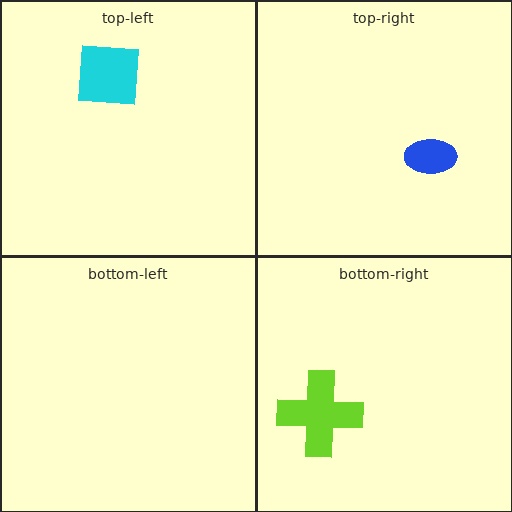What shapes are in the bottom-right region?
The lime cross.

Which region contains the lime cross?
The bottom-right region.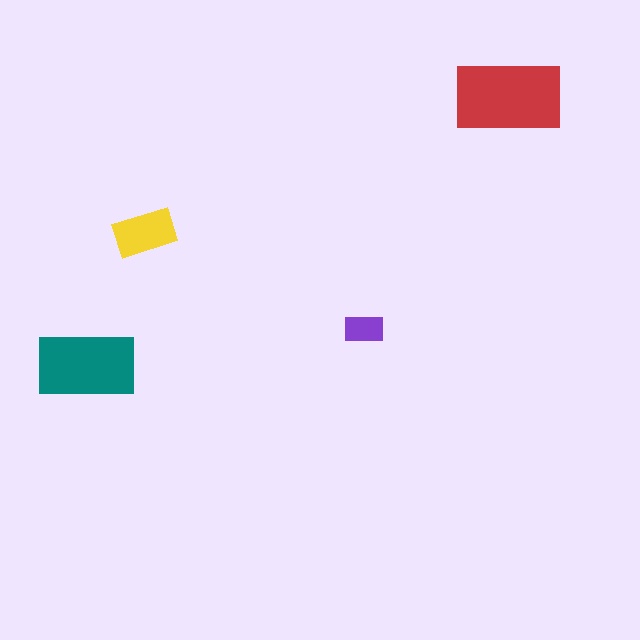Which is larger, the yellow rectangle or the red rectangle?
The red one.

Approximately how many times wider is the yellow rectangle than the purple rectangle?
About 1.5 times wider.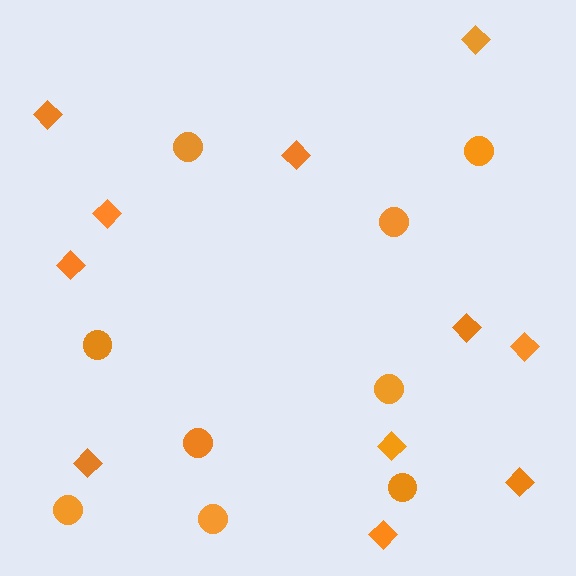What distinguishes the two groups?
There are 2 groups: one group of circles (9) and one group of diamonds (11).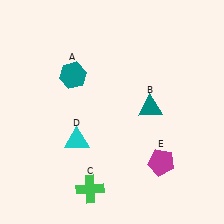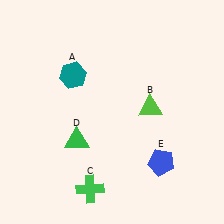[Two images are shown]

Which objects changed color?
B changed from teal to lime. D changed from cyan to green. E changed from magenta to blue.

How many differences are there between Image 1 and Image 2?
There are 3 differences between the two images.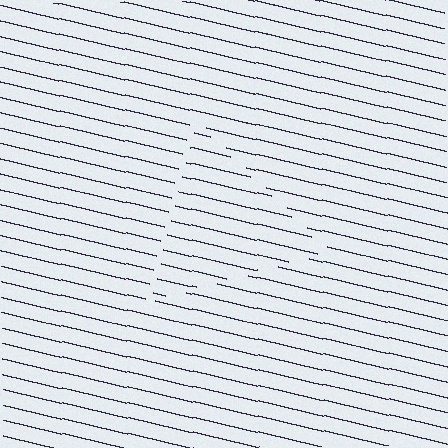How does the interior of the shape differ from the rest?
The interior of the shape contains the same grating, shifted by half a period — the contour is defined by the phase discontinuity where line-ends from the inner and outer gratings abut.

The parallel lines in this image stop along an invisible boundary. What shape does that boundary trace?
An illusory triangle. The interior of the shape contains the same grating, shifted by half a period — the contour is defined by the phase discontinuity where line-ends from the inner and outer gratings abut.